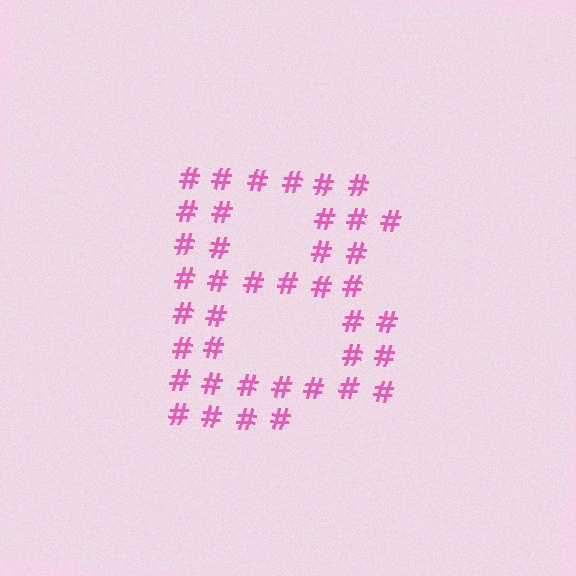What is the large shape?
The large shape is the letter B.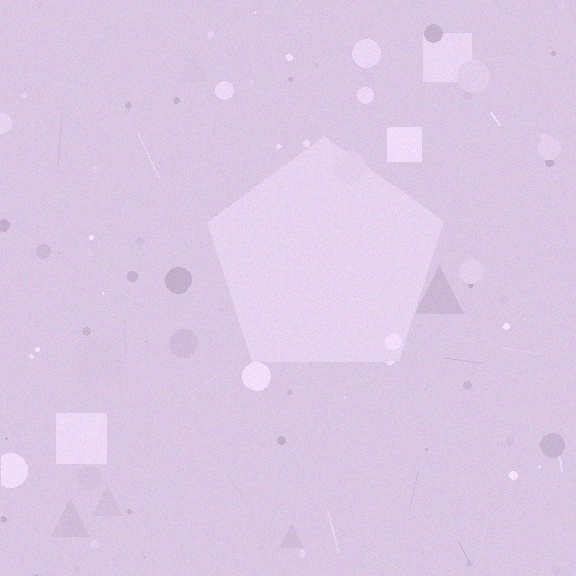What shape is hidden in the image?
A pentagon is hidden in the image.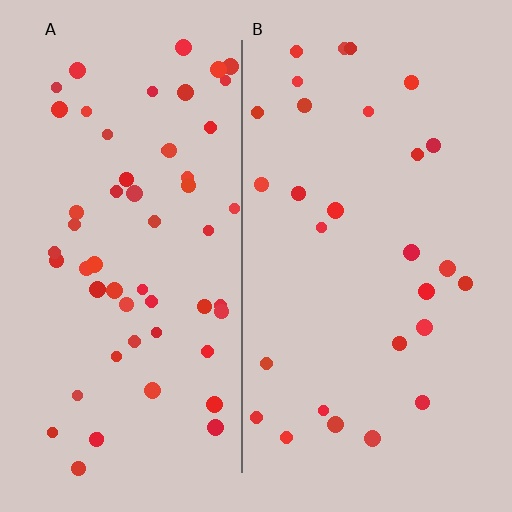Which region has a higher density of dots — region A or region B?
A (the left).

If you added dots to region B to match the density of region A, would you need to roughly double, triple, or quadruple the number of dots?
Approximately double.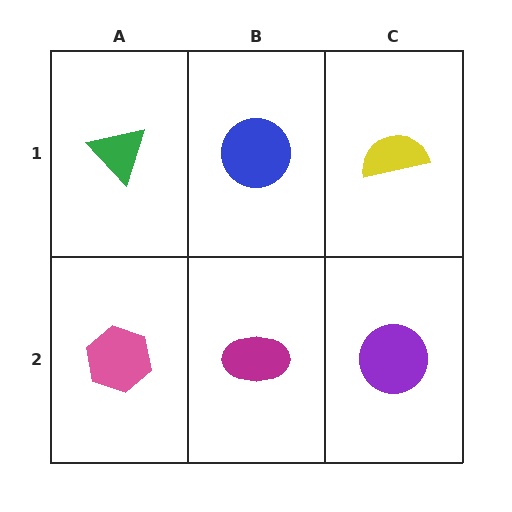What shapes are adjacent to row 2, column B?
A blue circle (row 1, column B), a pink hexagon (row 2, column A), a purple circle (row 2, column C).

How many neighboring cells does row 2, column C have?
2.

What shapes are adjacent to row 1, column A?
A pink hexagon (row 2, column A), a blue circle (row 1, column B).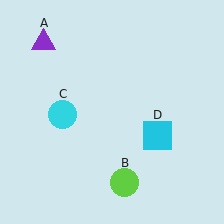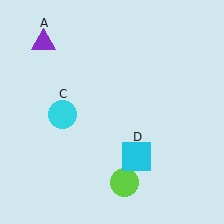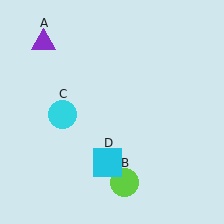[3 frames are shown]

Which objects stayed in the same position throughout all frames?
Purple triangle (object A) and lime circle (object B) and cyan circle (object C) remained stationary.